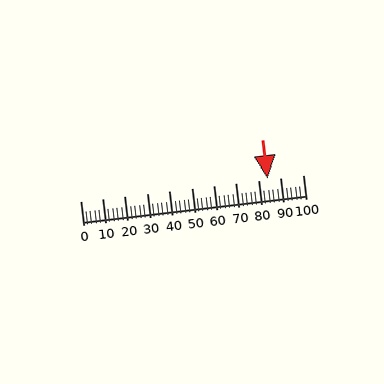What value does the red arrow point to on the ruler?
The red arrow points to approximately 84.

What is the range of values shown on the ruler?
The ruler shows values from 0 to 100.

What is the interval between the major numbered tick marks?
The major tick marks are spaced 10 units apart.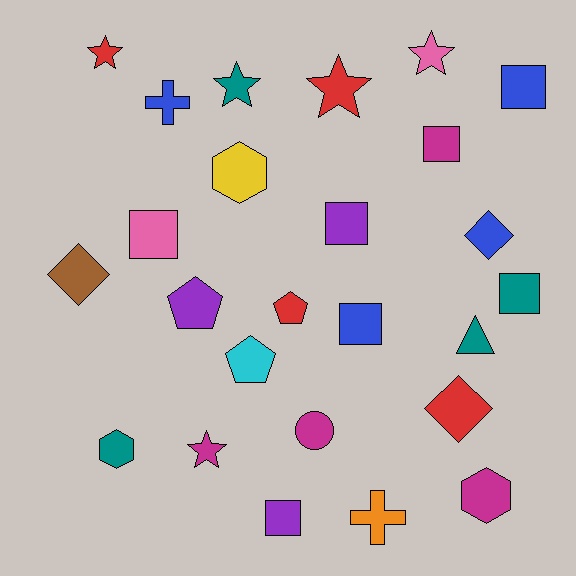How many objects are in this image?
There are 25 objects.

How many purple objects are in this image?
There are 3 purple objects.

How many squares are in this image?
There are 7 squares.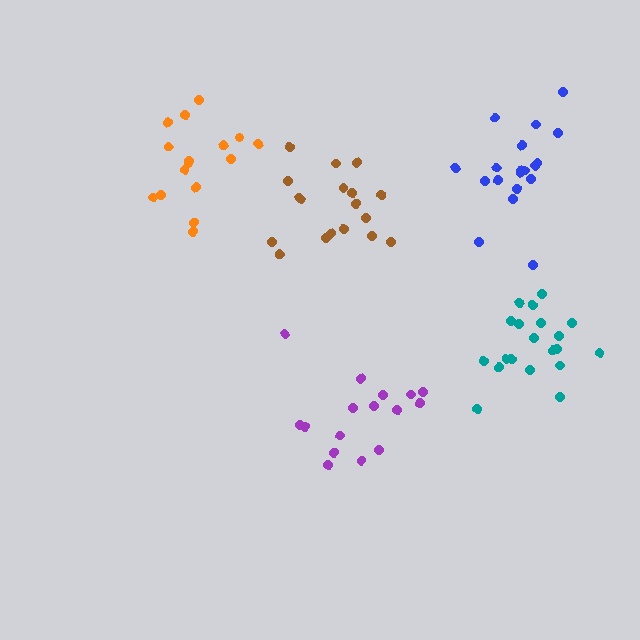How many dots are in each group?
Group 1: 16 dots, Group 2: 16 dots, Group 3: 19 dots, Group 4: 18 dots, Group 5: 20 dots (89 total).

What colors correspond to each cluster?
The clusters are colored: purple, orange, blue, brown, teal.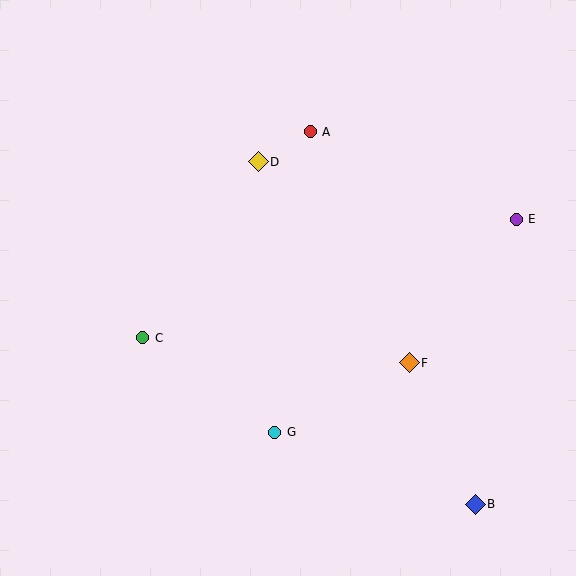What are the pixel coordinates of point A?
Point A is at (310, 132).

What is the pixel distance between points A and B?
The distance between A and B is 407 pixels.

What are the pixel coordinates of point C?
Point C is at (143, 338).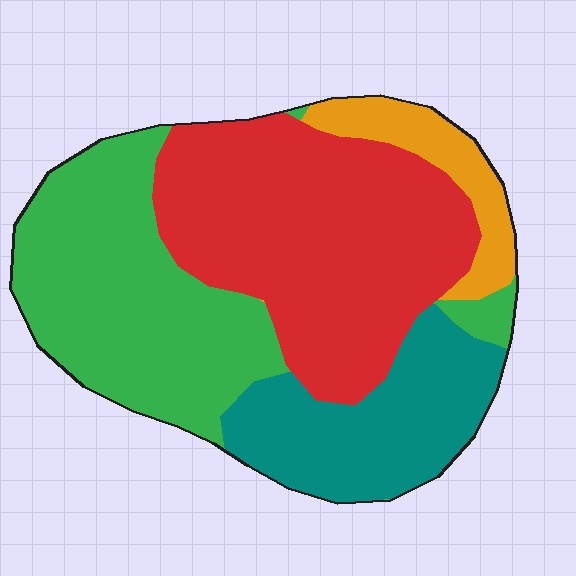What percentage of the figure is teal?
Teal takes up about one fifth (1/5) of the figure.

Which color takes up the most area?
Red, at roughly 40%.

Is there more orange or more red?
Red.